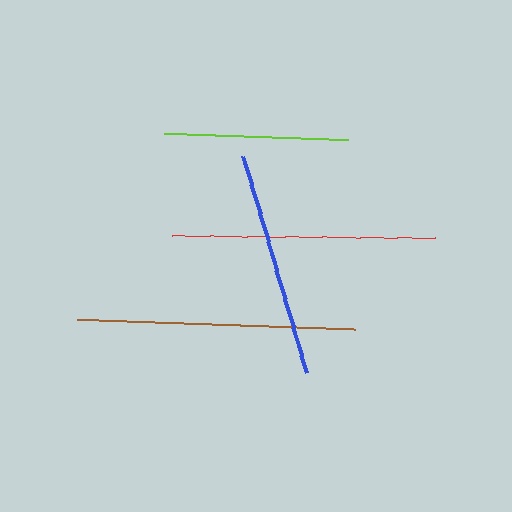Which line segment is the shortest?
The lime line is the shortest at approximately 184 pixels.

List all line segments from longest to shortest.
From longest to shortest: brown, red, blue, lime.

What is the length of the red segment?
The red segment is approximately 263 pixels long.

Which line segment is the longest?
The brown line is the longest at approximately 278 pixels.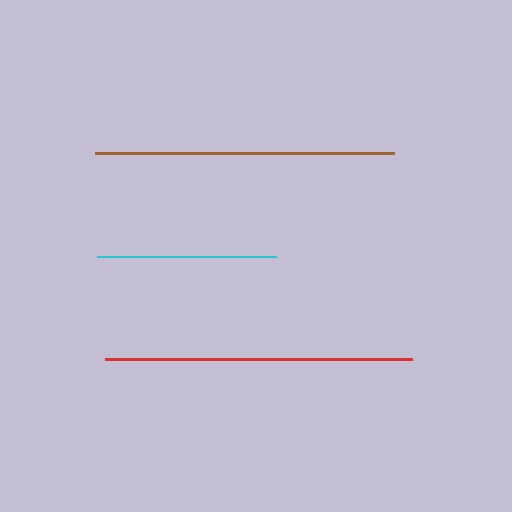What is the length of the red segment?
The red segment is approximately 307 pixels long.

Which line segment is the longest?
The red line is the longest at approximately 307 pixels.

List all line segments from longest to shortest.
From longest to shortest: red, brown, cyan.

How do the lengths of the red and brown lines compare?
The red and brown lines are approximately the same length.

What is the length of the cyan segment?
The cyan segment is approximately 179 pixels long.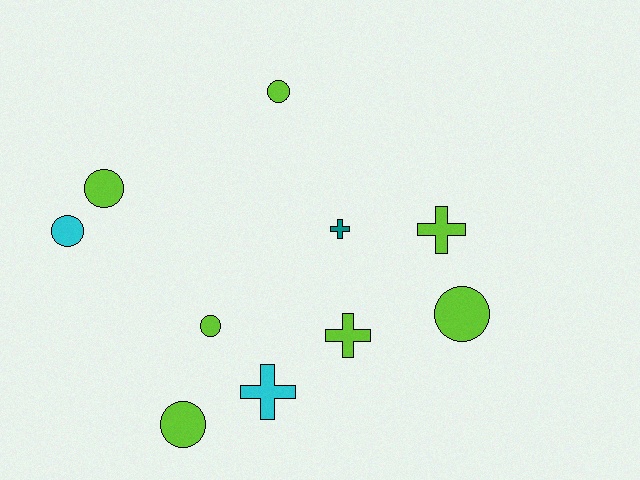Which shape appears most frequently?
Circle, with 6 objects.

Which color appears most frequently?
Lime, with 7 objects.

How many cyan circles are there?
There is 1 cyan circle.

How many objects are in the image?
There are 10 objects.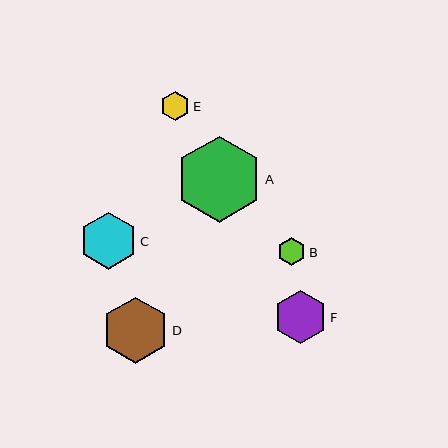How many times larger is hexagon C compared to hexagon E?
Hexagon C is approximately 2.0 times the size of hexagon E.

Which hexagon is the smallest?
Hexagon B is the smallest with a size of approximately 28 pixels.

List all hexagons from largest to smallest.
From largest to smallest: A, D, C, F, E, B.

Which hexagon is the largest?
Hexagon A is the largest with a size of approximately 86 pixels.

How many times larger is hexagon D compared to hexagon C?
Hexagon D is approximately 1.2 times the size of hexagon C.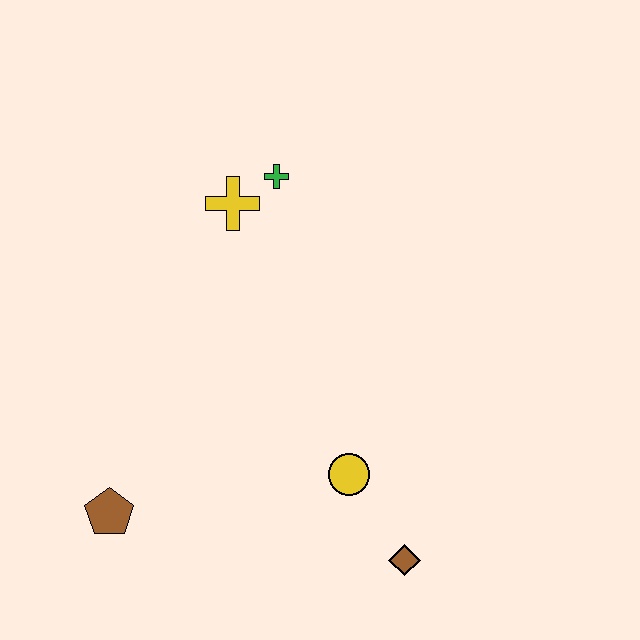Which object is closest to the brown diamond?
The yellow circle is closest to the brown diamond.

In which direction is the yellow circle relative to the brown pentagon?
The yellow circle is to the right of the brown pentagon.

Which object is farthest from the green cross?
The brown diamond is farthest from the green cross.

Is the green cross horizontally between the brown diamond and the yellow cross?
Yes